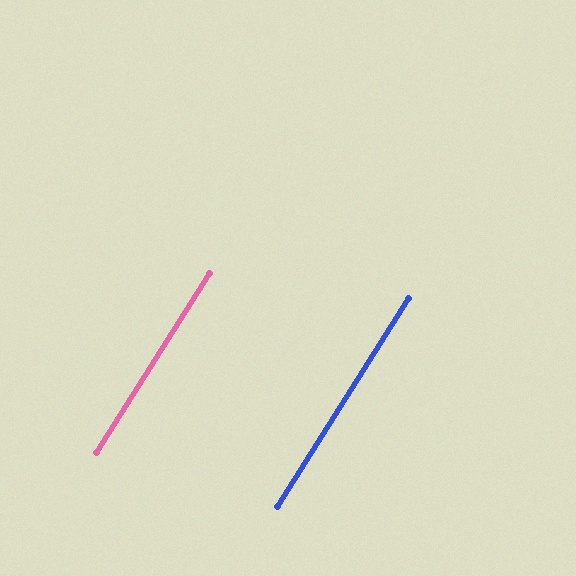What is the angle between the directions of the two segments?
Approximately 0 degrees.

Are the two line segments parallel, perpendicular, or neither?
Parallel — their directions differ by only 0.2°.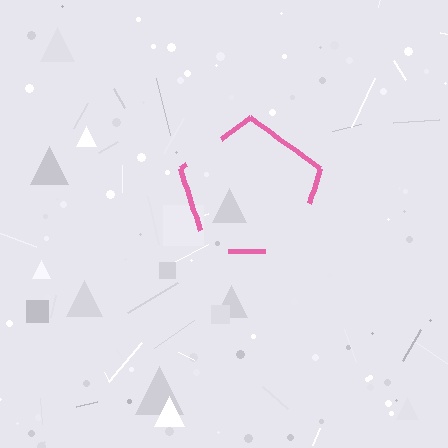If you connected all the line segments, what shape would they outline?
They would outline a pentagon.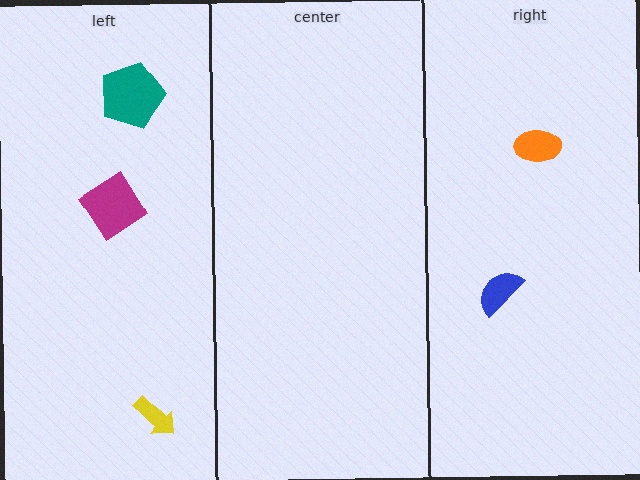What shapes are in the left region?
The magenta diamond, the teal pentagon, the yellow arrow.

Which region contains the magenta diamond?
The left region.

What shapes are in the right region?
The orange ellipse, the blue semicircle.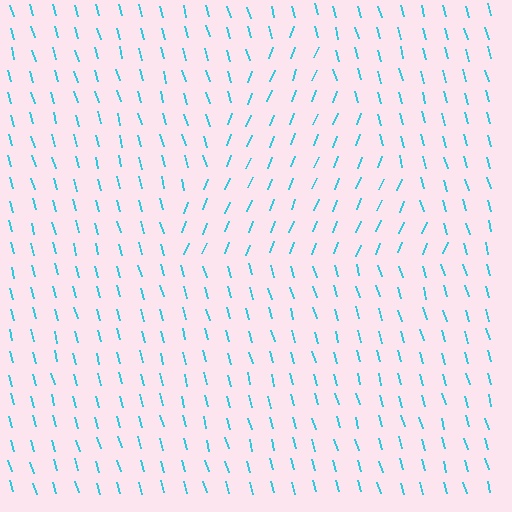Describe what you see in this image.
The image is filled with small cyan line segments. A triangle region in the image has lines oriented differently from the surrounding lines, creating a visible texture boundary.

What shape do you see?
I see a triangle.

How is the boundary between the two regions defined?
The boundary is defined purely by a change in line orientation (approximately 38 degrees difference). All lines are the same color and thickness.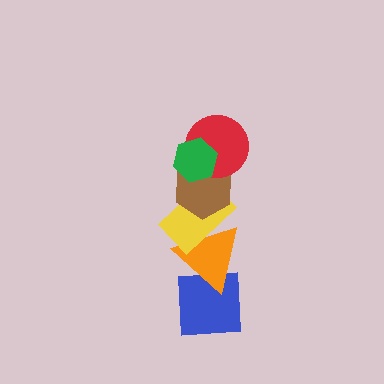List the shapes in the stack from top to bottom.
From top to bottom: the green hexagon, the red circle, the brown hexagon, the yellow rectangle, the orange triangle, the blue square.